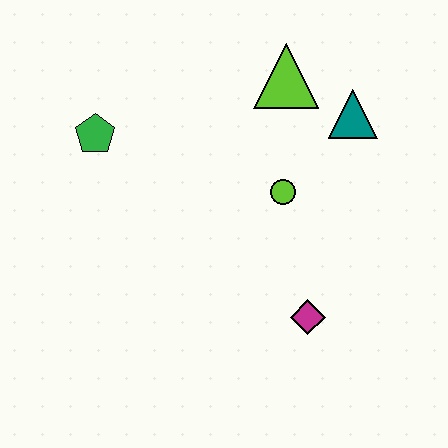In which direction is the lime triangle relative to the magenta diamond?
The lime triangle is above the magenta diamond.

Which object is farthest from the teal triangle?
The green pentagon is farthest from the teal triangle.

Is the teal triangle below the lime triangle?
Yes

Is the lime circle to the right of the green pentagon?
Yes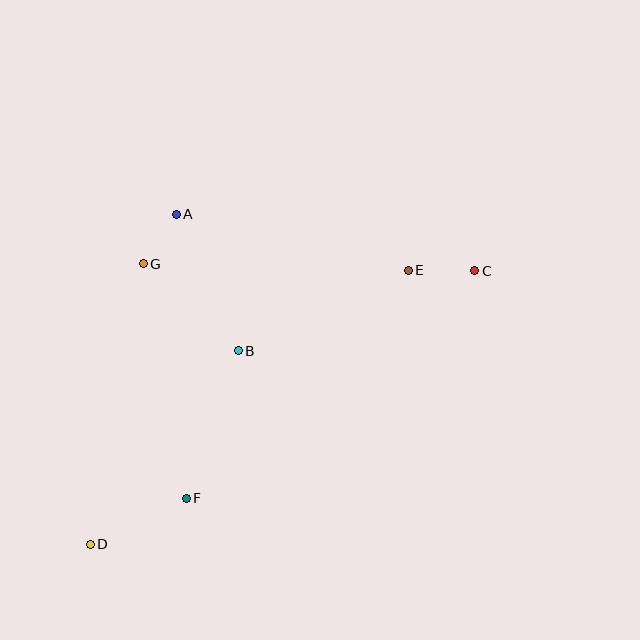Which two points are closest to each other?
Points A and G are closest to each other.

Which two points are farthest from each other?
Points C and D are farthest from each other.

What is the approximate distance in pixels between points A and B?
The distance between A and B is approximately 150 pixels.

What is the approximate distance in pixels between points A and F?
The distance between A and F is approximately 284 pixels.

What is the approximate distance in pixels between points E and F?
The distance between E and F is approximately 318 pixels.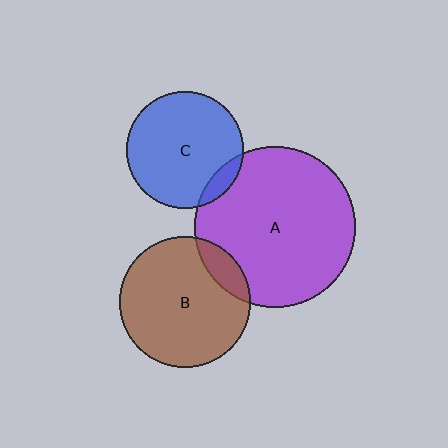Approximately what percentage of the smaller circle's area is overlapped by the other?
Approximately 15%.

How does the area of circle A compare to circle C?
Approximately 1.9 times.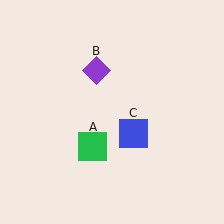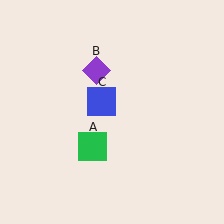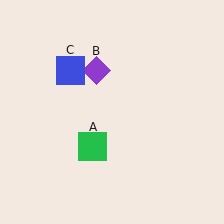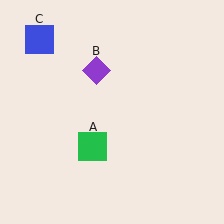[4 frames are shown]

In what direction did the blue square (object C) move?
The blue square (object C) moved up and to the left.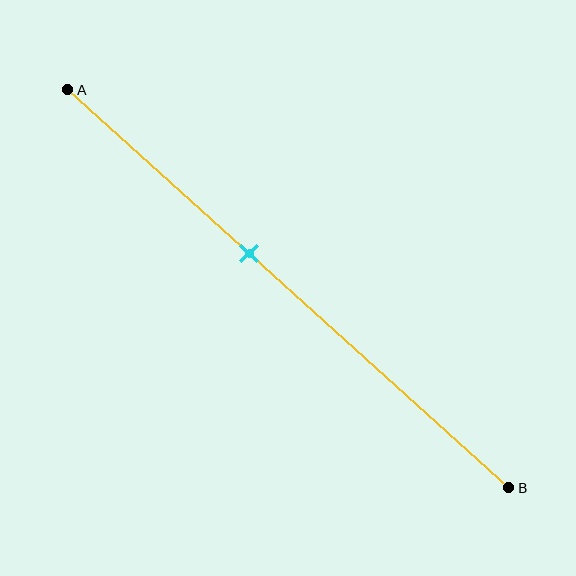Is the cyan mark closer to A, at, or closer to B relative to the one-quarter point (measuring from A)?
The cyan mark is closer to point B than the one-quarter point of segment AB.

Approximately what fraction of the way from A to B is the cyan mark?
The cyan mark is approximately 40% of the way from A to B.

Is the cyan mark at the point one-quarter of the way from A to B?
No, the mark is at about 40% from A, not at the 25% one-quarter point.